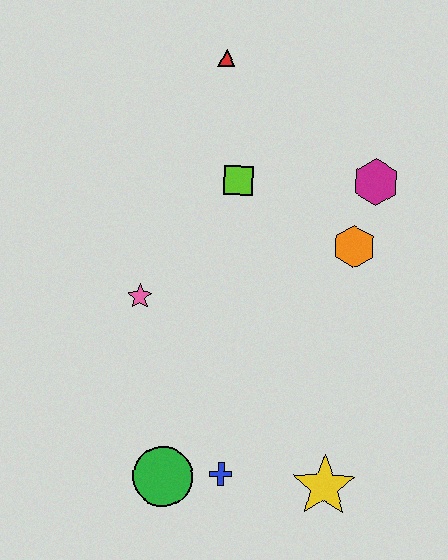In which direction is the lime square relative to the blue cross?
The lime square is above the blue cross.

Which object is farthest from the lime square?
The yellow star is farthest from the lime square.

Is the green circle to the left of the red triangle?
Yes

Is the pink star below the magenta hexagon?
Yes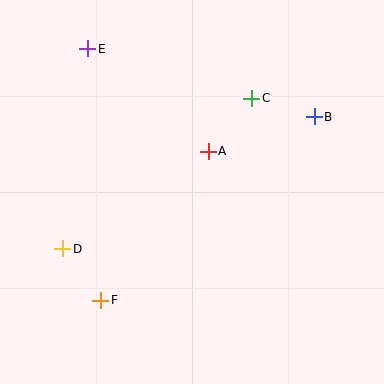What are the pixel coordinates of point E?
Point E is at (88, 49).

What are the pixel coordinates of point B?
Point B is at (314, 117).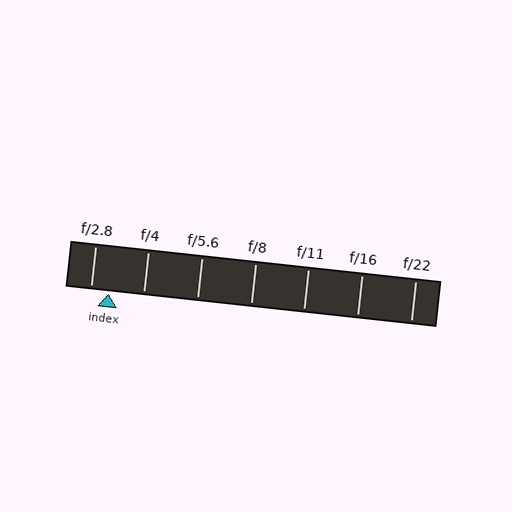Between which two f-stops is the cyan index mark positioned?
The index mark is between f/2.8 and f/4.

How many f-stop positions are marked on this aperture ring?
There are 7 f-stop positions marked.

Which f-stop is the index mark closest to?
The index mark is closest to f/2.8.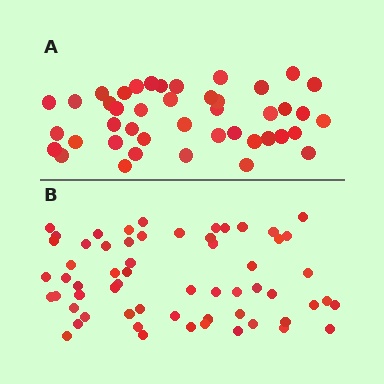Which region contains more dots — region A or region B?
Region B (the bottom region) has more dots.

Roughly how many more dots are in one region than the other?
Region B has approximately 15 more dots than region A.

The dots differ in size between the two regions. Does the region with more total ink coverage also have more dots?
No. Region A has more total ink coverage because its dots are larger, but region B actually contains more individual dots. Total area can be misleading — the number of items is what matters here.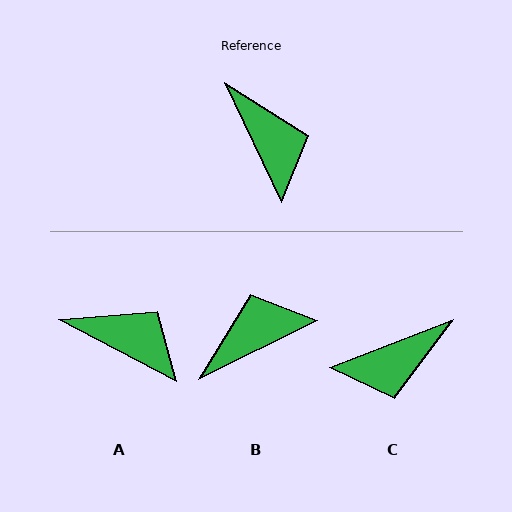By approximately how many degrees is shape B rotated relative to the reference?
Approximately 91 degrees counter-clockwise.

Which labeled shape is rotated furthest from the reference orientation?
C, about 94 degrees away.